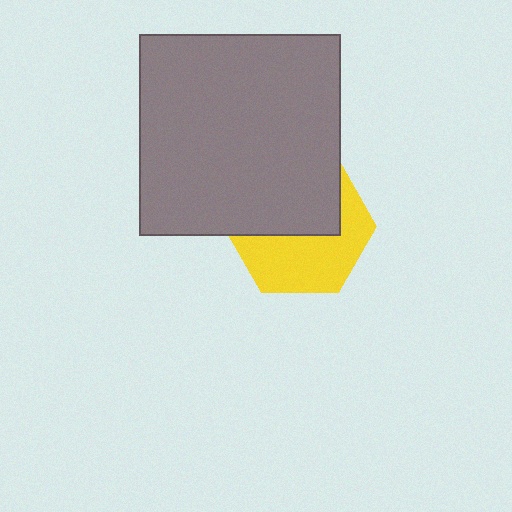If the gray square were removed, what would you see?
You would see the complete yellow hexagon.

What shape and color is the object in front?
The object in front is a gray square.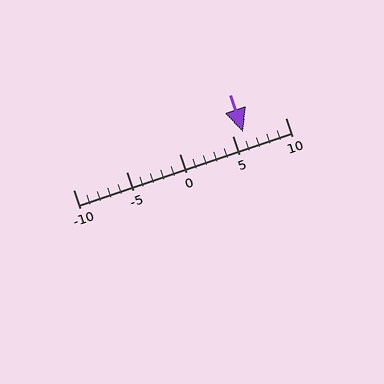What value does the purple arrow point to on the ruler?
The purple arrow points to approximately 6.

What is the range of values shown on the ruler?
The ruler shows values from -10 to 10.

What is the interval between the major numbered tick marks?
The major tick marks are spaced 5 units apart.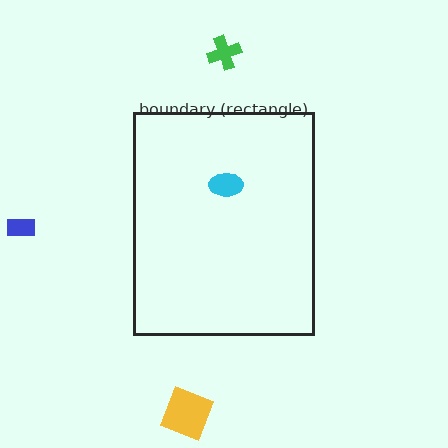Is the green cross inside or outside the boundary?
Outside.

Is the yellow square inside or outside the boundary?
Outside.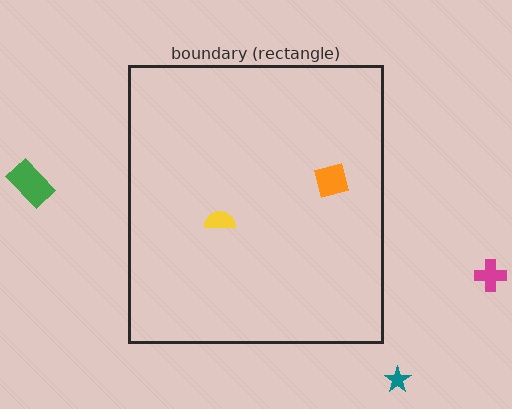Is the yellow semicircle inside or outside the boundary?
Inside.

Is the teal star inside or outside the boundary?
Outside.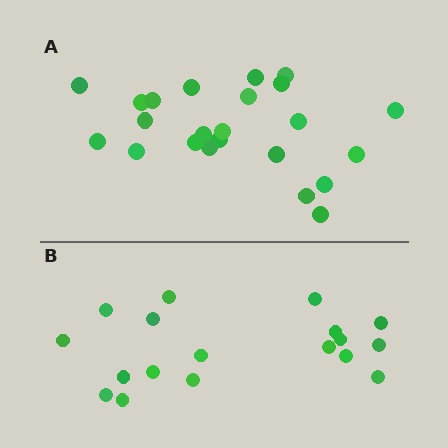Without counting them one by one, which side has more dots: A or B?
Region A (the top region) has more dots.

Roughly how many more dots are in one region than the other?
Region A has about 5 more dots than region B.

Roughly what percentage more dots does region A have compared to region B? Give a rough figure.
About 30% more.